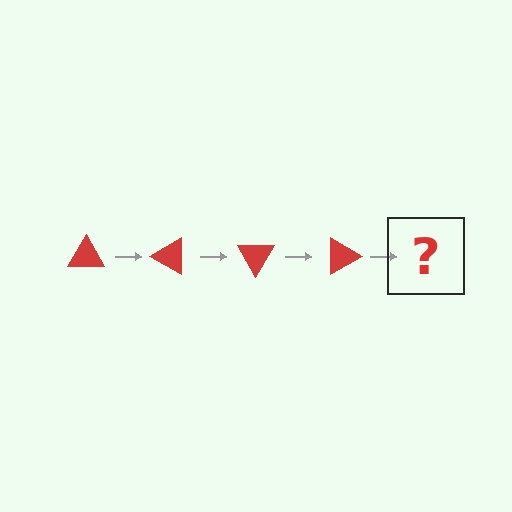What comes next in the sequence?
The next element should be a red triangle rotated 120 degrees.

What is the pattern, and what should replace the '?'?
The pattern is that the triangle rotates 30 degrees each step. The '?' should be a red triangle rotated 120 degrees.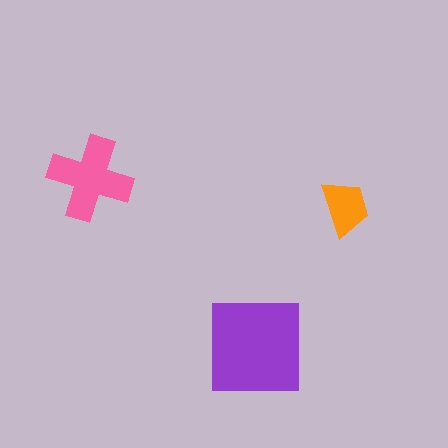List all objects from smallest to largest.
The orange trapezoid, the pink cross, the purple square.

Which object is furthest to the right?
The orange trapezoid is rightmost.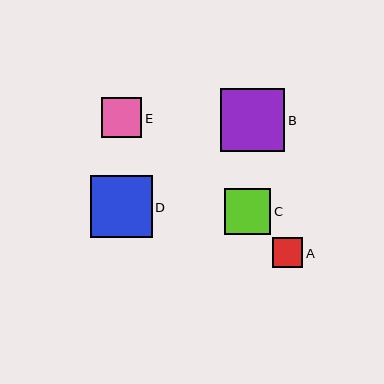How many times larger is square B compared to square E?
Square B is approximately 1.6 times the size of square E.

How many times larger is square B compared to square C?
Square B is approximately 1.4 times the size of square C.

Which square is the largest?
Square B is the largest with a size of approximately 64 pixels.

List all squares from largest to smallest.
From largest to smallest: B, D, C, E, A.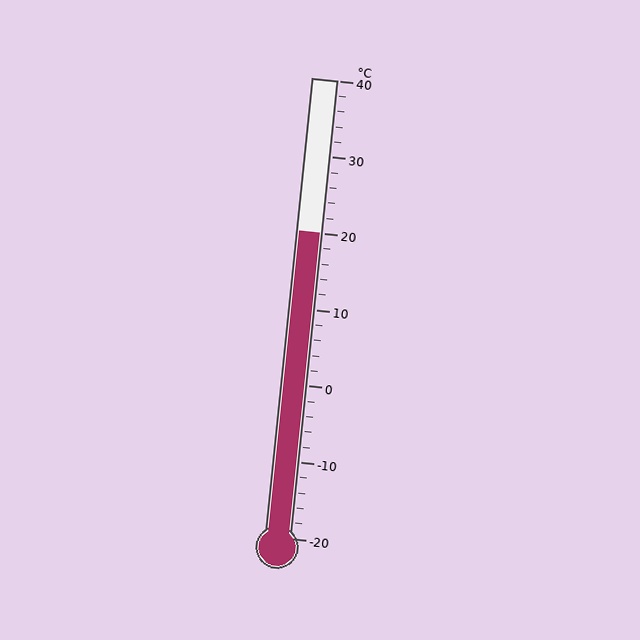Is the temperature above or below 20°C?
The temperature is at 20°C.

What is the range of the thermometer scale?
The thermometer scale ranges from -20°C to 40°C.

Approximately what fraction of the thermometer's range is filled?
The thermometer is filled to approximately 65% of its range.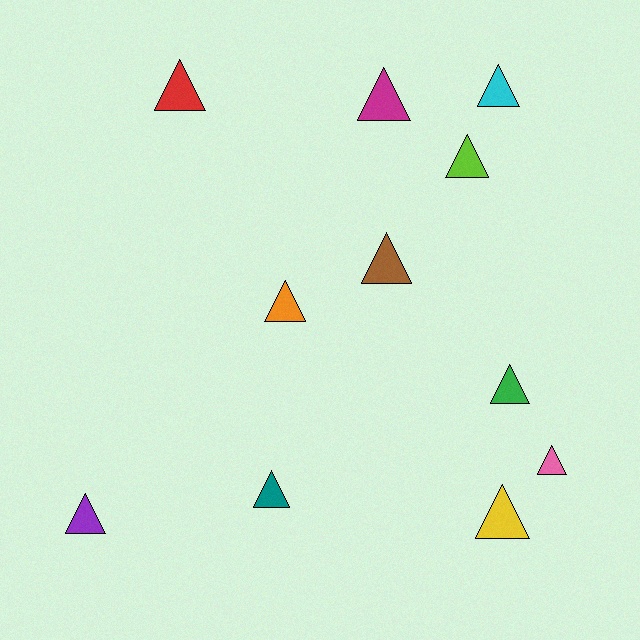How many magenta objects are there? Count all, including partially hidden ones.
There is 1 magenta object.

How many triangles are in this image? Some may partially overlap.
There are 11 triangles.